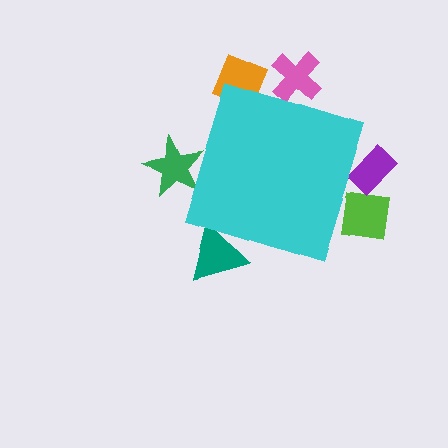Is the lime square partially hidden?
Yes, the lime square is partially hidden behind the cyan diamond.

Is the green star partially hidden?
Yes, the green star is partially hidden behind the cyan diamond.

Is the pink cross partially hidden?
Yes, the pink cross is partially hidden behind the cyan diamond.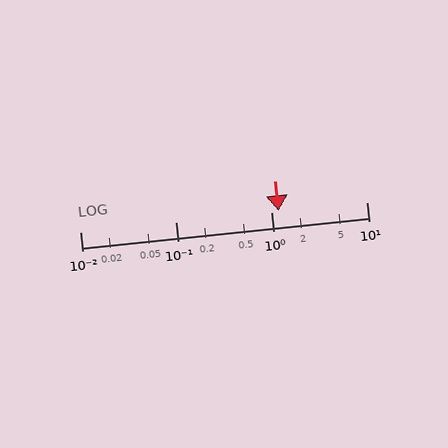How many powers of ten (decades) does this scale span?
The scale spans 3 decades, from 0.01 to 10.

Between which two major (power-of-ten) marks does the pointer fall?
The pointer is between 1 and 10.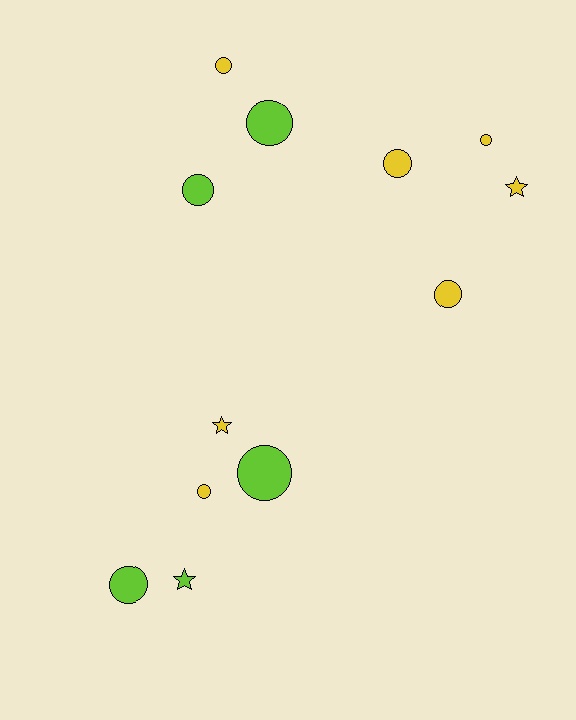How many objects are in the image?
There are 12 objects.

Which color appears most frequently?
Yellow, with 7 objects.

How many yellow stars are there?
There are 2 yellow stars.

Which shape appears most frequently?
Circle, with 9 objects.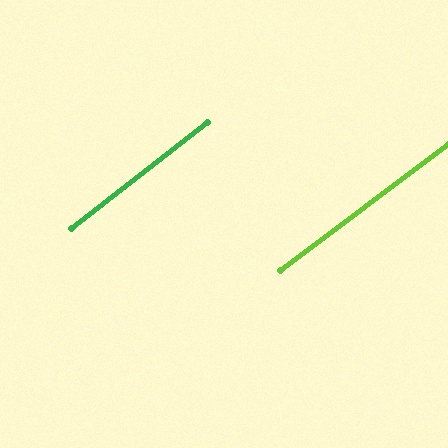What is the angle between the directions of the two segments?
Approximately 1 degree.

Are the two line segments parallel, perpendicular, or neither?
Parallel — their directions differ by only 0.9°.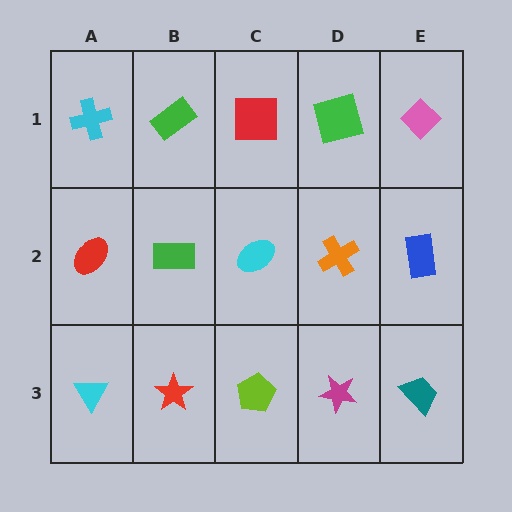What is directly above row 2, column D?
A green square.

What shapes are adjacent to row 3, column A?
A red ellipse (row 2, column A), a red star (row 3, column B).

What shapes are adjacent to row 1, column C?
A cyan ellipse (row 2, column C), a green rectangle (row 1, column B), a green square (row 1, column D).